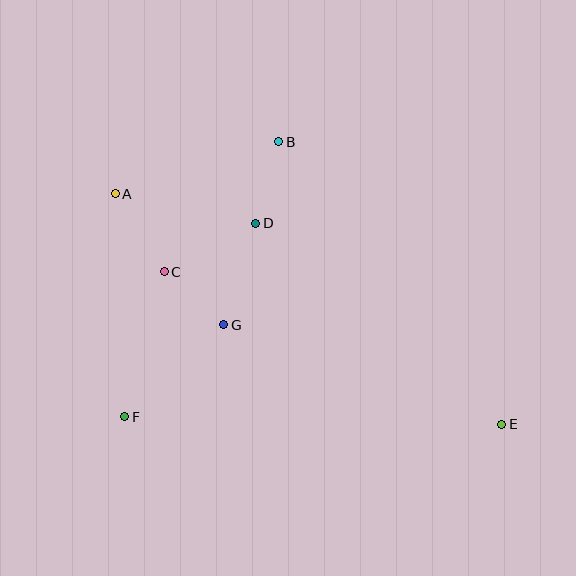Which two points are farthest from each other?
Points A and E are farthest from each other.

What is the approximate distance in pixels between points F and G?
The distance between F and G is approximately 135 pixels.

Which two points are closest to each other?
Points C and G are closest to each other.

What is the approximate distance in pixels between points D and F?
The distance between D and F is approximately 234 pixels.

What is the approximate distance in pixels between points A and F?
The distance between A and F is approximately 223 pixels.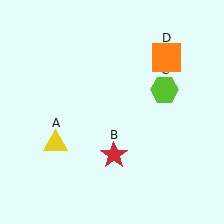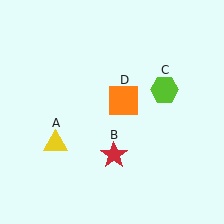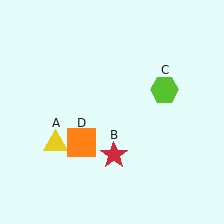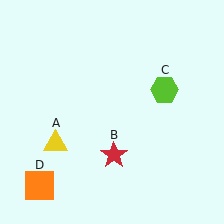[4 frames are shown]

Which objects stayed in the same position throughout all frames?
Yellow triangle (object A) and red star (object B) and lime hexagon (object C) remained stationary.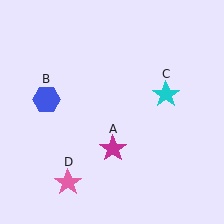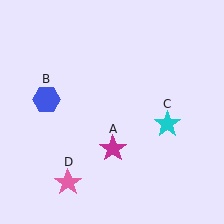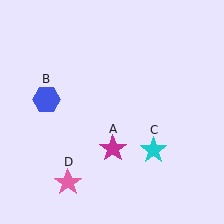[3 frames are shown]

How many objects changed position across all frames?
1 object changed position: cyan star (object C).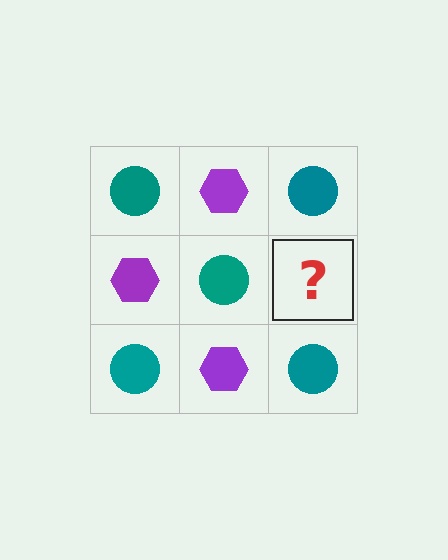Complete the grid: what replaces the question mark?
The question mark should be replaced with a purple hexagon.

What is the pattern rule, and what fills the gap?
The rule is that it alternates teal circle and purple hexagon in a checkerboard pattern. The gap should be filled with a purple hexagon.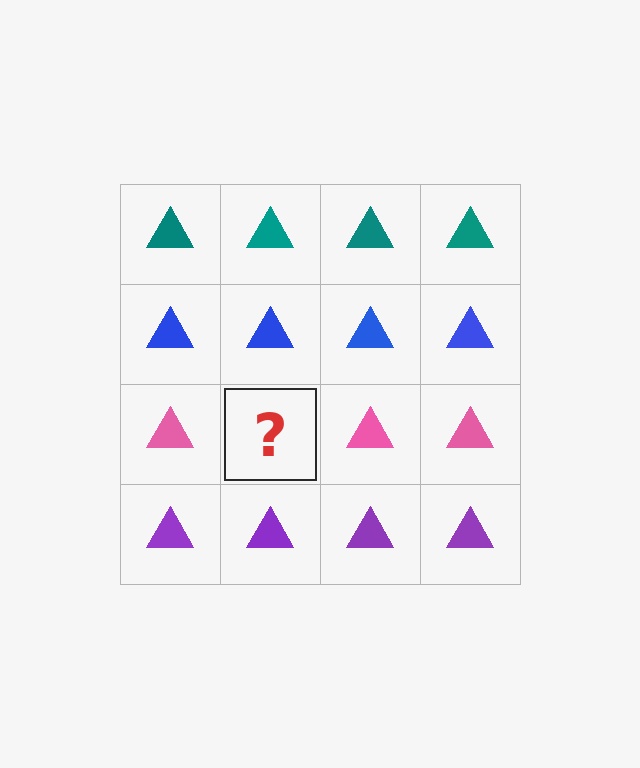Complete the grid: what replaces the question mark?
The question mark should be replaced with a pink triangle.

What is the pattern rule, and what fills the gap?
The rule is that each row has a consistent color. The gap should be filled with a pink triangle.